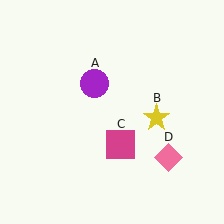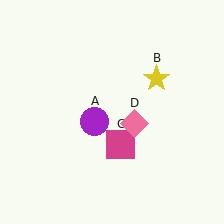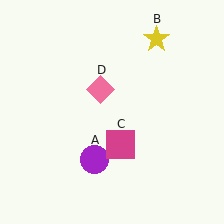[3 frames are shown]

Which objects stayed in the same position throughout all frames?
Magenta square (object C) remained stationary.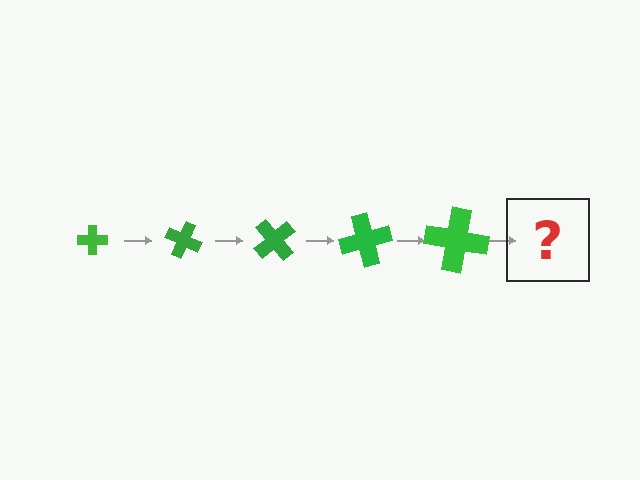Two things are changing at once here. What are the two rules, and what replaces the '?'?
The two rules are that the cross grows larger each step and it rotates 25 degrees each step. The '?' should be a cross, larger than the previous one and rotated 125 degrees from the start.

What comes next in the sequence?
The next element should be a cross, larger than the previous one and rotated 125 degrees from the start.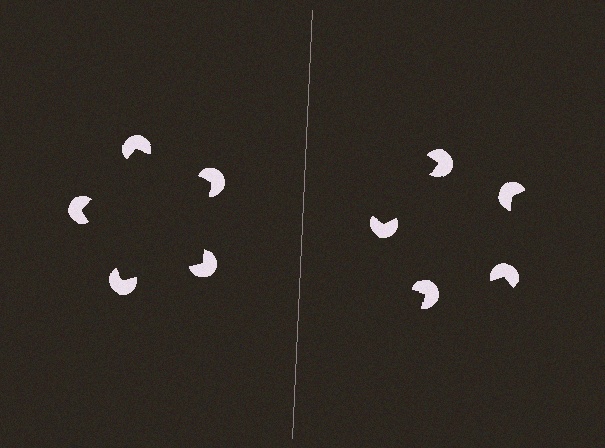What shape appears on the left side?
An illusory pentagon.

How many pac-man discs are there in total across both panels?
10 — 5 on each side.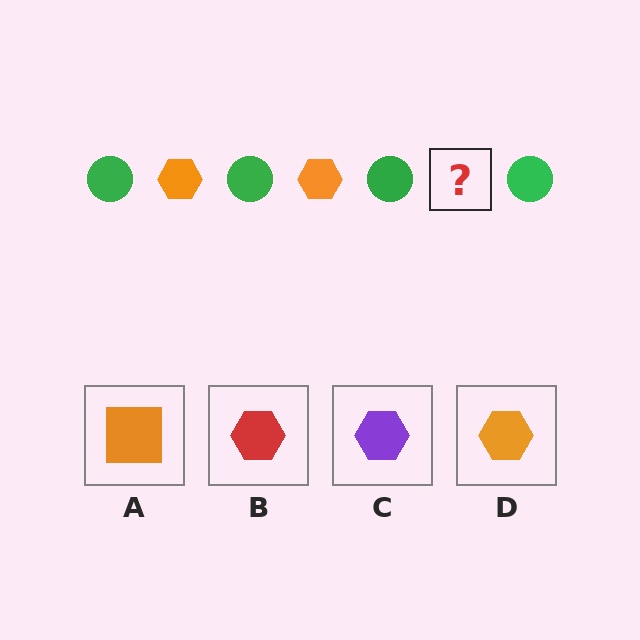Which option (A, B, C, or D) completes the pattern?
D.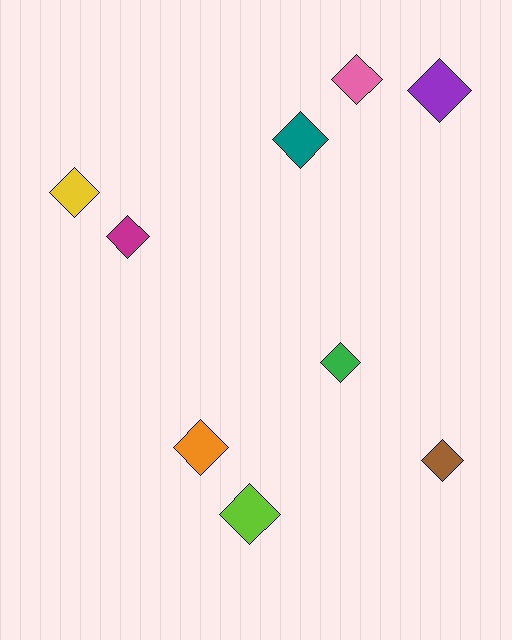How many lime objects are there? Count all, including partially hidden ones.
There is 1 lime object.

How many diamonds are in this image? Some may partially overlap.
There are 9 diamonds.